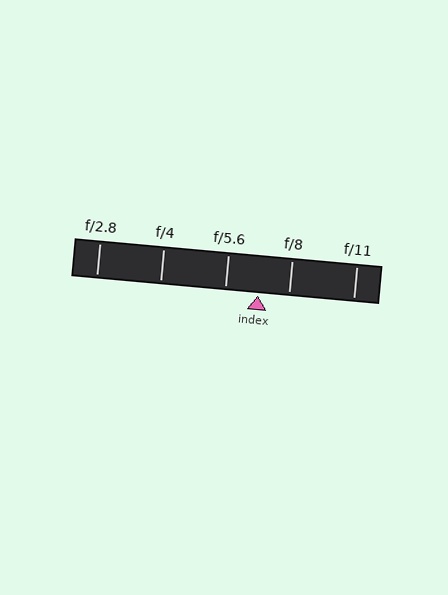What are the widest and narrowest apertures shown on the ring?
The widest aperture shown is f/2.8 and the narrowest is f/11.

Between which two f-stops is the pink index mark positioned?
The index mark is between f/5.6 and f/8.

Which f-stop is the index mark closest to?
The index mark is closest to f/8.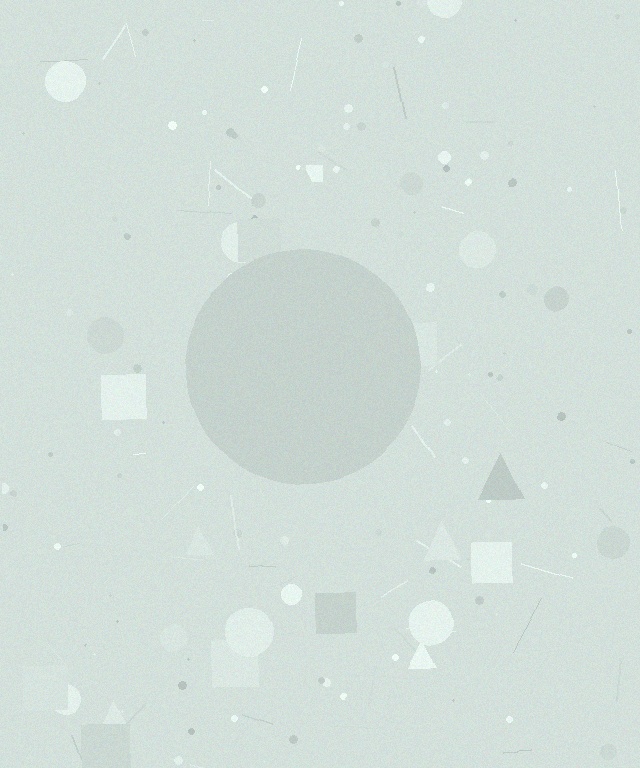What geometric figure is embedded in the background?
A circle is embedded in the background.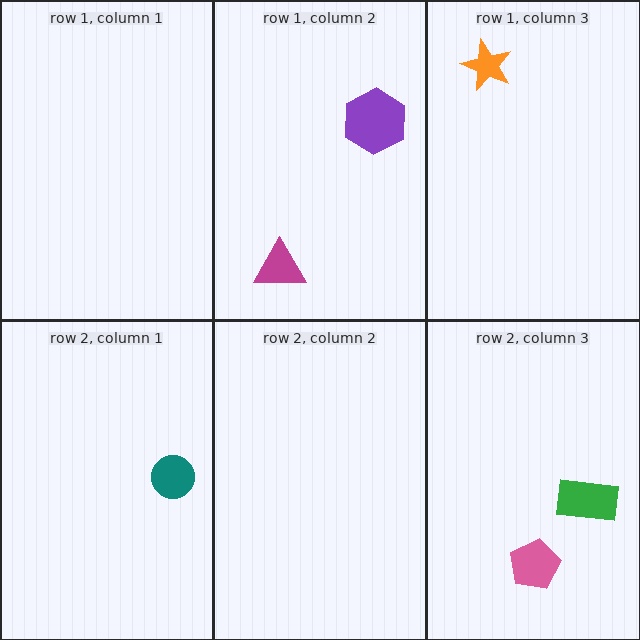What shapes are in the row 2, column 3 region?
The pink pentagon, the green rectangle.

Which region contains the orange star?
The row 1, column 3 region.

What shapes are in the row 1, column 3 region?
The orange star.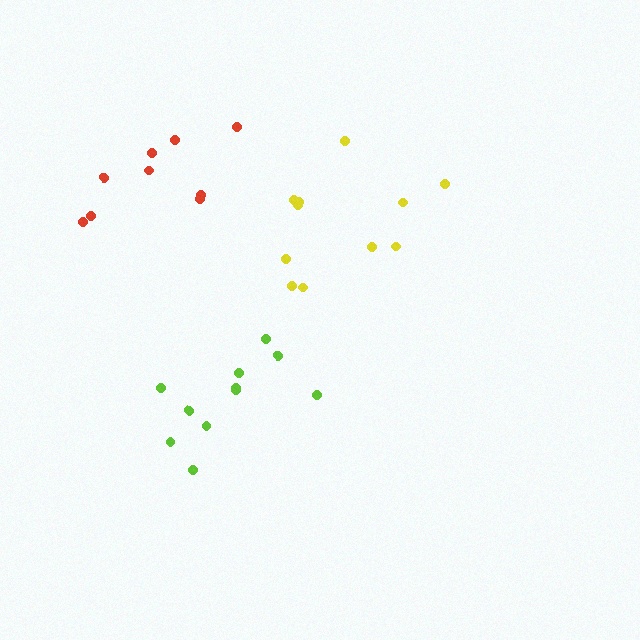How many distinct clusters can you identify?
There are 3 distinct clusters.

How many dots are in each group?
Group 1: 11 dots, Group 2: 9 dots, Group 3: 11 dots (31 total).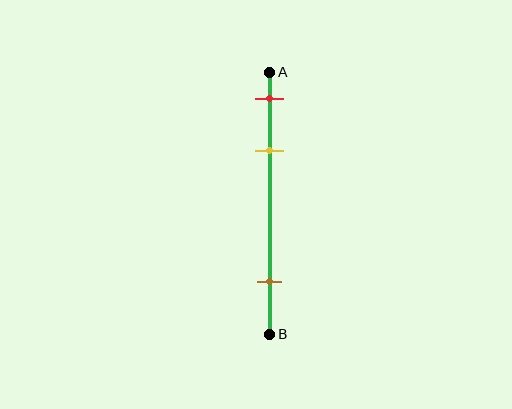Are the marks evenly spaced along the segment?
No, the marks are not evenly spaced.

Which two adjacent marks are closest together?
The red and yellow marks are the closest adjacent pair.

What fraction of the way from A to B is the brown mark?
The brown mark is approximately 80% (0.8) of the way from A to B.